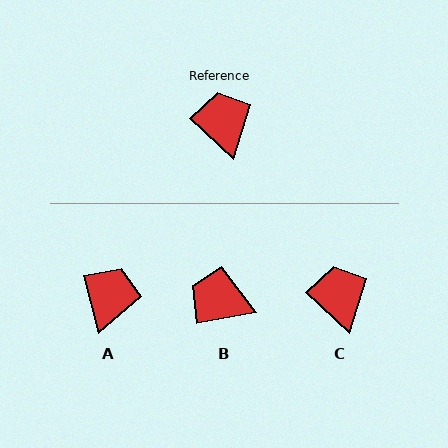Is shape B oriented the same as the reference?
No, it is off by about 54 degrees.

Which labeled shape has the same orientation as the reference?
C.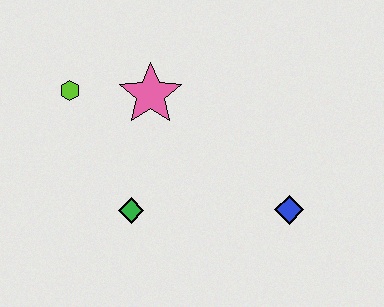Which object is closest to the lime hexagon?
The pink star is closest to the lime hexagon.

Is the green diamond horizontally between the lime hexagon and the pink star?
Yes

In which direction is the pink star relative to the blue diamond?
The pink star is to the left of the blue diamond.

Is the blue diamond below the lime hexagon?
Yes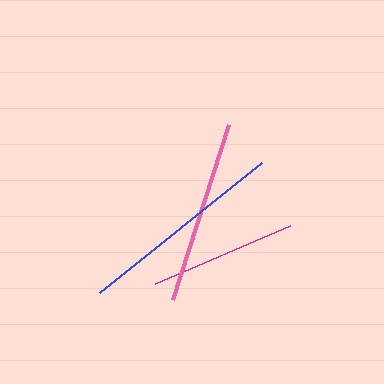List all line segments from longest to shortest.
From longest to shortest: blue, pink, magenta.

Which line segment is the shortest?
The magenta line is the shortest at approximately 147 pixels.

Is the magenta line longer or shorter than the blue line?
The blue line is longer than the magenta line.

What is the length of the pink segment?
The pink segment is approximately 184 pixels long.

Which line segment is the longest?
The blue line is the longest at approximately 208 pixels.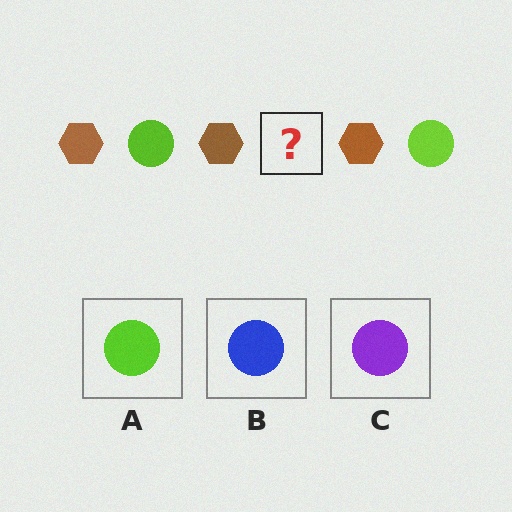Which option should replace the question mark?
Option A.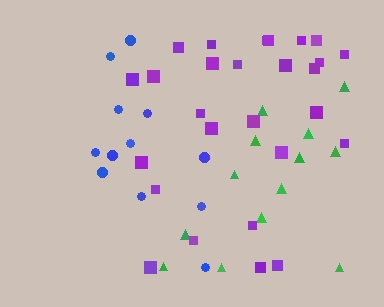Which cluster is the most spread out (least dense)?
Green.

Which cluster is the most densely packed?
Purple.